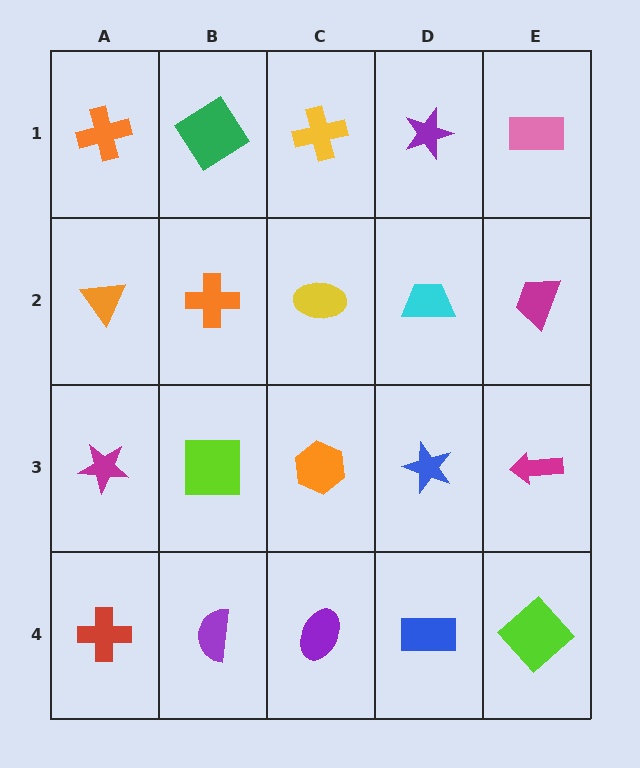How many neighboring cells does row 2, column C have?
4.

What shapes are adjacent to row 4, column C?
An orange hexagon (row 3, column C), a purple semicircle (row 4, column B), a blue rectangle (row 4, column D).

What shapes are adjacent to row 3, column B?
An orange cross (row 2, column B), a purple semicircle (row 4, column B), a magenta star (row 3, column A), an orange hexagon (row 3, column C).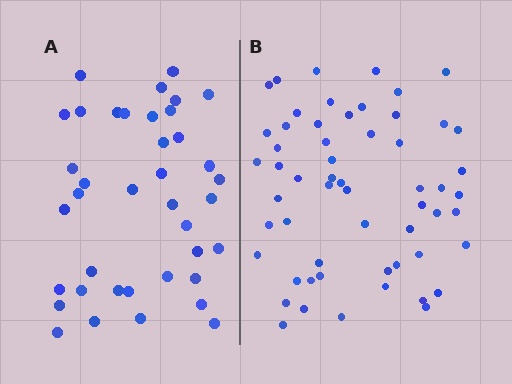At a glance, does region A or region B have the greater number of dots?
Region B (the right region) has more dots.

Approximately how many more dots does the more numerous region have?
Region B has approximately 20 more dots than region A.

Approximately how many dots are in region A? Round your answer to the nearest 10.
About 40 dots. (The exact count is 39, which rounds to 40.)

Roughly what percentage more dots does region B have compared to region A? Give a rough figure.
About 45% more.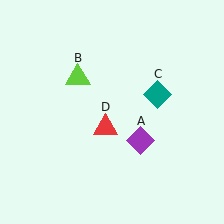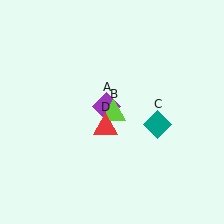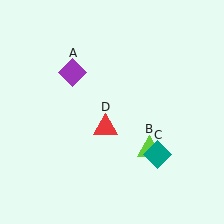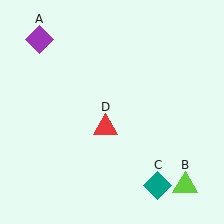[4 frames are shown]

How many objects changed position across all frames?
3 objects changed position: purple diamond (object A), lime triangle (object B), teal diamond (object C).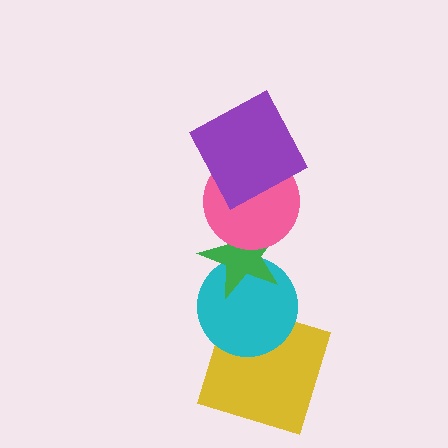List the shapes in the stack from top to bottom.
From top to bottom: the purple square, the pink circle, the green star, the cyan circle, the yellow square.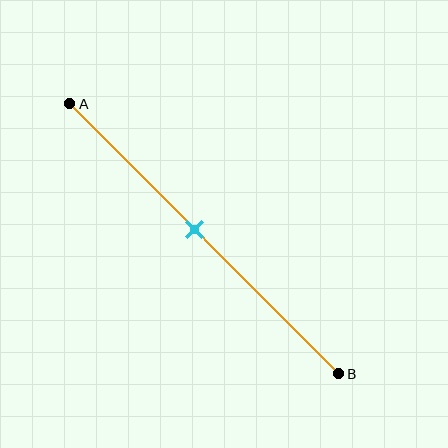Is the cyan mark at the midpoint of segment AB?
No, the mark is at about 45% from A, not at the 50% midpoint.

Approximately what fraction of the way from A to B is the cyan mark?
The cyan mark is approximately 45% of the way from A to B.